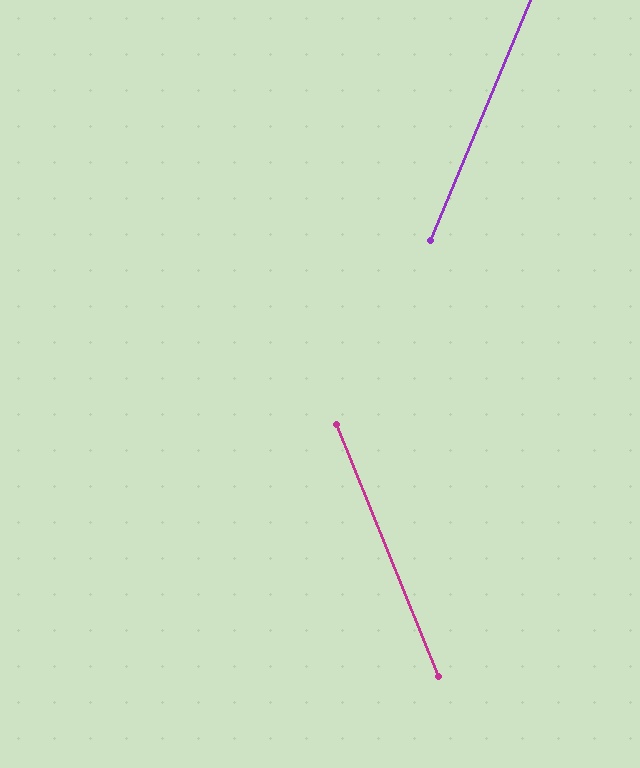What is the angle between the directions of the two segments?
Approximately 45 degrees.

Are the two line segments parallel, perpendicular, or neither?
Neither parallel nor perpendicular — they differ by about 45°.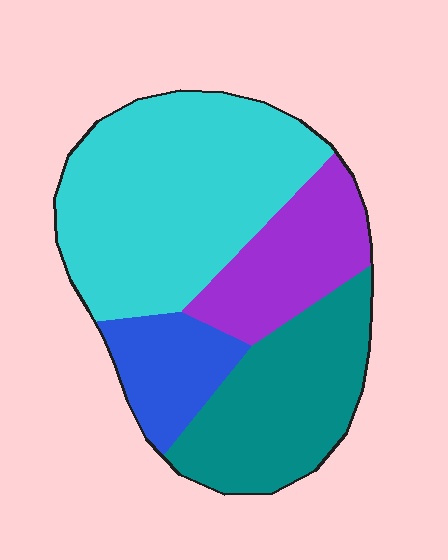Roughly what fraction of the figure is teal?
Teal takes up between a sixth and a third of the figure.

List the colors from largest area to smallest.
From largest to smallest: cyan, teal, purple, blue.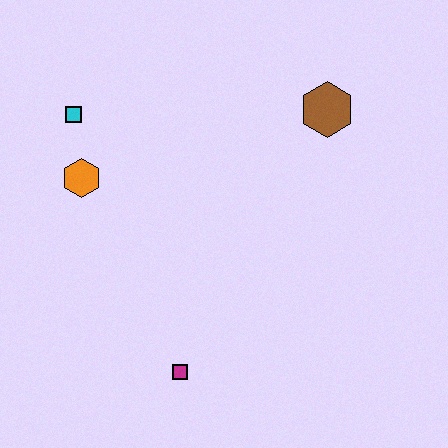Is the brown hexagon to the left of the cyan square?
No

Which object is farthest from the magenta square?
The brown hexagon is farthest from the magenta square.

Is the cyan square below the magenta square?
No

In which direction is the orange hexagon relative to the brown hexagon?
The orange hexagon is to the left of the brown hexagon.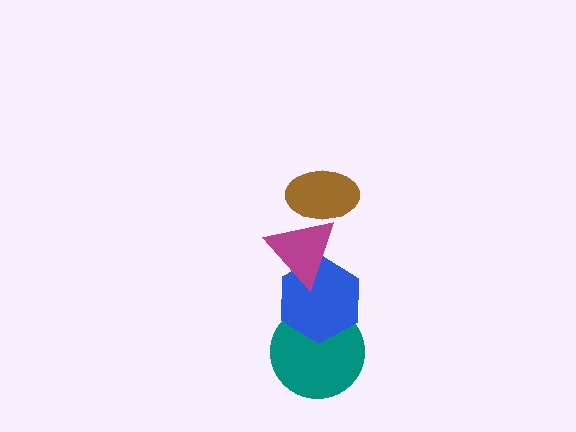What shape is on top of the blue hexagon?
The magenta triangle is on top of the blue hexagon.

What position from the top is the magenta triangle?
The magenta triangle is 2nd from the top.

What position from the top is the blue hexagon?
The blue hexagon is 3rd from the top.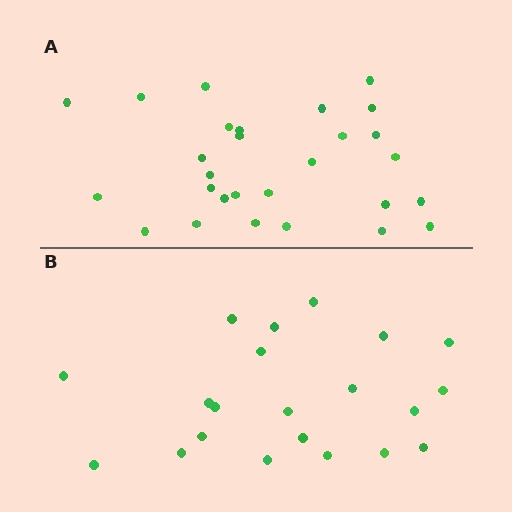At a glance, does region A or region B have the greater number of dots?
Region A (the top region) has more dots.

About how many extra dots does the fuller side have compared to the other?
Region A has roughly 8 or so more dots than region B.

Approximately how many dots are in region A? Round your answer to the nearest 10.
About 30 dots. (The exact count is 28, which rounds to 30.)